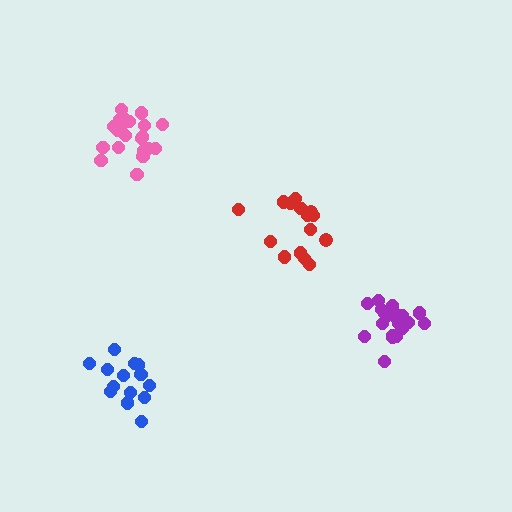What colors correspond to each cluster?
The clusters are colored: red, purple, blue, pink.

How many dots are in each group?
Group 1: 16 dots, Group 2: 21 dots, Group 3: 15 dots, Group 4: 21 dots (73 total).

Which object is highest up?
The pink cluster is topmost.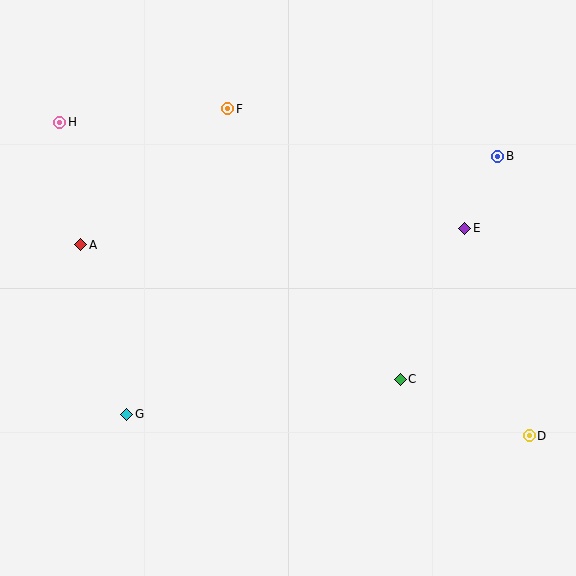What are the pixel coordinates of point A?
Point A is at (81, 245).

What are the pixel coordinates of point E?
Point E is at (465, 228).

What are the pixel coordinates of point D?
Point D is at (529, 436).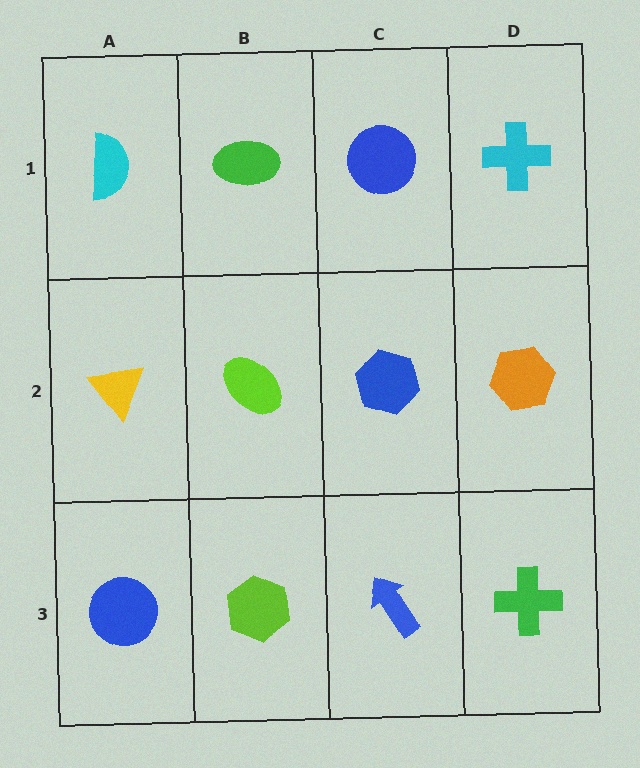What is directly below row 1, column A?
A yellow triangle.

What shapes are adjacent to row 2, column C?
A blue circle (row 1, column C), a blue arrow (row 3, column C), a lime ellipse (row 2, column B), an orange hexagon (row 2, column D).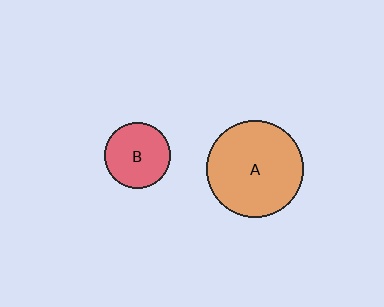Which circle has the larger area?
Circle A (orange).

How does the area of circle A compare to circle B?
Approximately 2.2 times.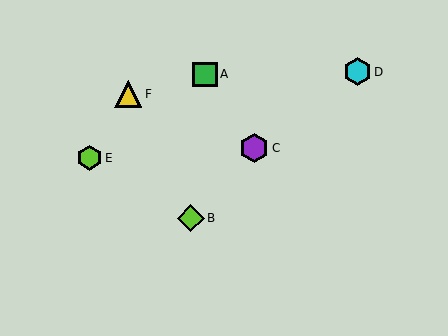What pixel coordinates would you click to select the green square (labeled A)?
Click at (205, 74) to select the green square A.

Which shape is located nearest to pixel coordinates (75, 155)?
The lime hexagon (labeled E) at (89, 158) is nearest to that location.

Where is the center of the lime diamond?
The center of the lime diamond is at (191, 218).